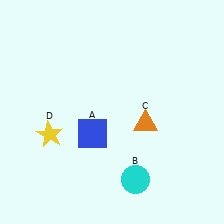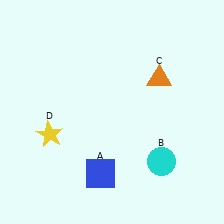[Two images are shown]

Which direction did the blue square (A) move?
The blue square (A) moved down.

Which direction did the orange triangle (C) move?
The orange triangle (C) moved up.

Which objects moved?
The objects that moved are: the blue square (A), the cyan circle (B), the orange triangle (C).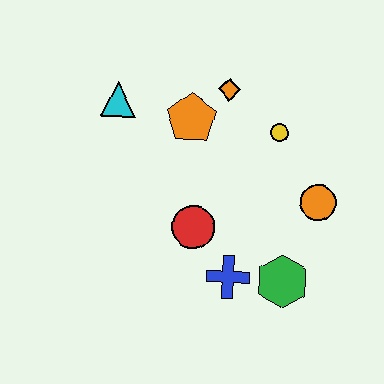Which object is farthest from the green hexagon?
The cyan triangle is farthest from the green hexagon.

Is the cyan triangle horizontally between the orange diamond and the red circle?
No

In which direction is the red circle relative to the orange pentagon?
The red circle is below the orange pentagon.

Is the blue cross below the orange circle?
Yes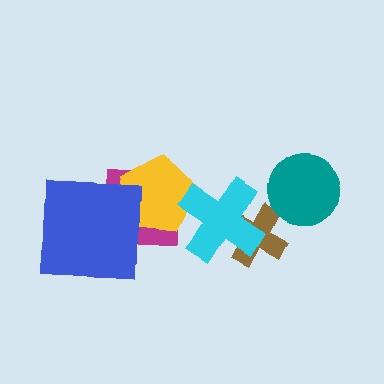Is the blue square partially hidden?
No, no other shape covers it.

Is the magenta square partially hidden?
Yes, it is partially covered by another shape.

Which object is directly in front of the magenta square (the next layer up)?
The yellow pentagon is directly in front of the magenta square.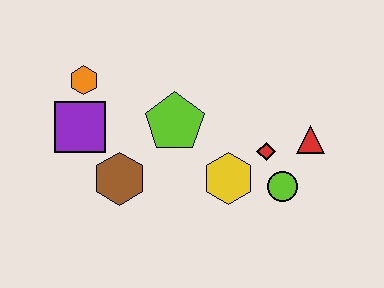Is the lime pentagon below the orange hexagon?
Yes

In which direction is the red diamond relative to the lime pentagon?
The red diamond is to the right of the lime pentagon.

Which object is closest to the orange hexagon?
The purple square is closest to the orange hexagon.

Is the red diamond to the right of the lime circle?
No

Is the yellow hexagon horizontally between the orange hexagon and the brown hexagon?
No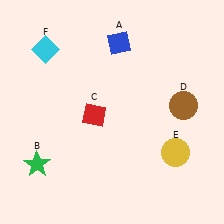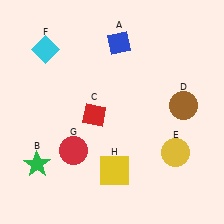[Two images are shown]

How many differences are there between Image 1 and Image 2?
There are 2 differences between the two images.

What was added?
A red circle (G), a yellow square (H) were added in Image 2.